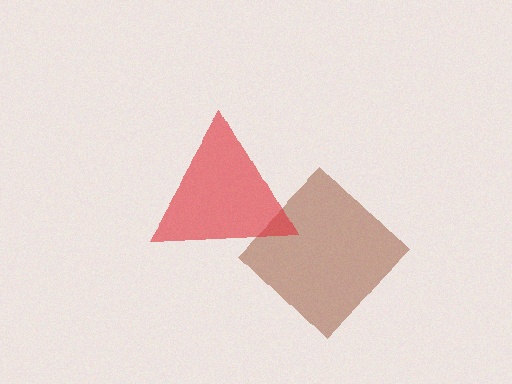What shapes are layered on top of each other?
The layered shapes are: a brown diamond, a red triangle.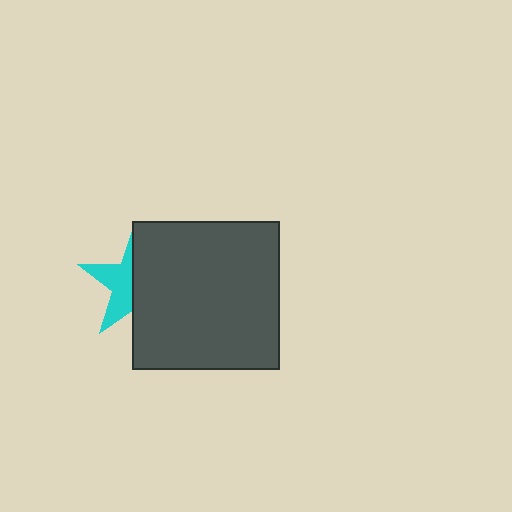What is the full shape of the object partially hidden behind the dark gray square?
The partially hidden object is a cyan star.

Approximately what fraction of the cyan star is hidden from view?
Roughly 58% of the cyan star is hidden behind the dark gray square.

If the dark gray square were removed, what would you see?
You would see the complete cyan star.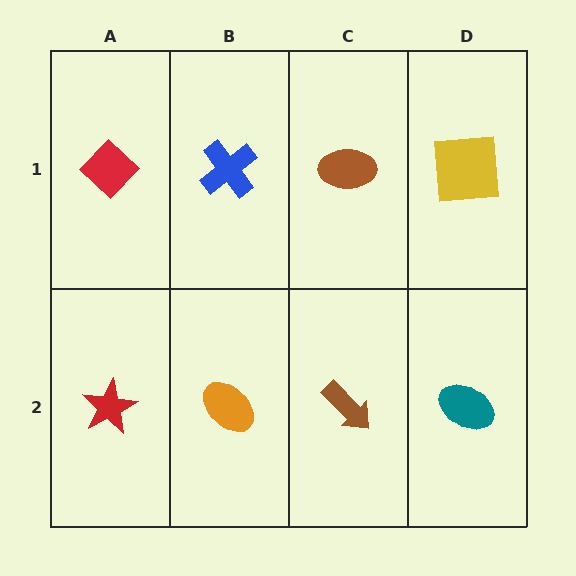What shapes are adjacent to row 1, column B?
An orange ellipse (row 2, column B), a red diamond (row 1, column A), a brown ellipse (row 1, column C).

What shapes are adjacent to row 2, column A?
A red diamond (row 1, column A), an orange ellipse (row 2, column B).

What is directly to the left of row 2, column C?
An orange ellipse.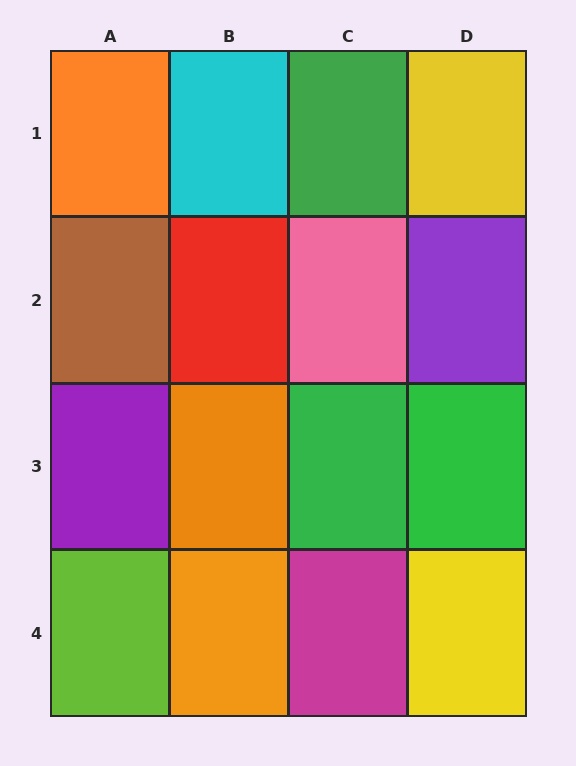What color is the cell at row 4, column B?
Orange.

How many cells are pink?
1 cell is pink.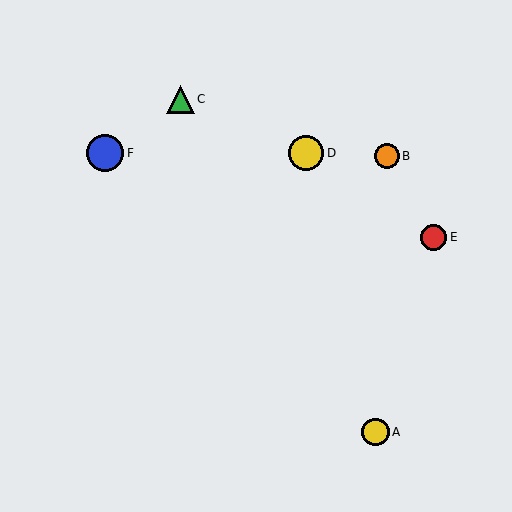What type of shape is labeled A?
Shape A is a yellow circle.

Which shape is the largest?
The blue circle (labeled F) is the largest.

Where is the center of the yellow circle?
The center of the yellow circle is at (375, 432).